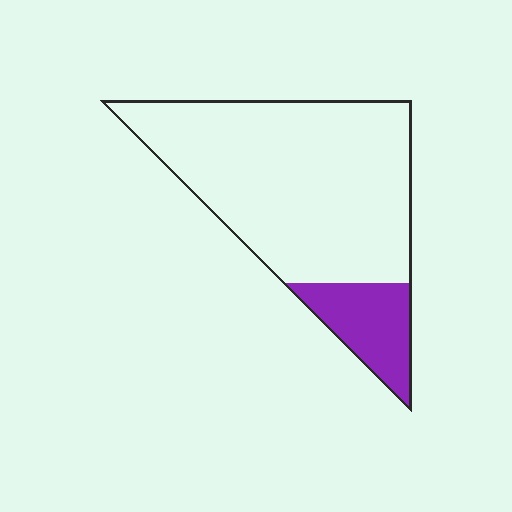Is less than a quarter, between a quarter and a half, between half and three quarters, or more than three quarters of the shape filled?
Less than a quarter.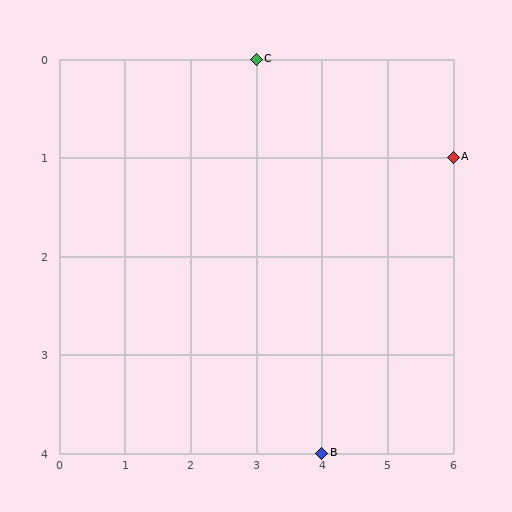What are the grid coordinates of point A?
Point A is at grid coordinates (6, 1).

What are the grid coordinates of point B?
Point B is at grid coordinates (4, 4).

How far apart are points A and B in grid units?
Points A and B are 2 columns and 3 rows apart (about 3.6 grid units diagonally).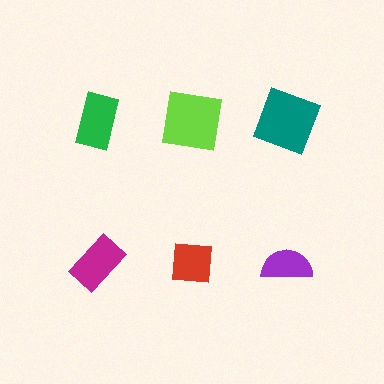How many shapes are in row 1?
3 shapes.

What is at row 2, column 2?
A red square.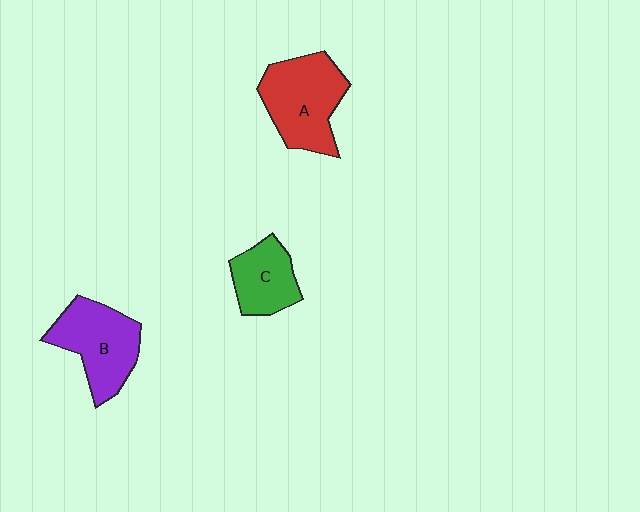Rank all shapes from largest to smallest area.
From largest to smallest: A (red), B (purple), C (green).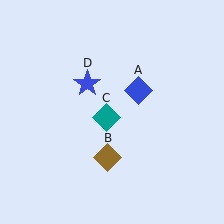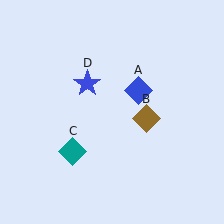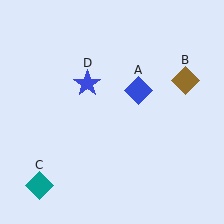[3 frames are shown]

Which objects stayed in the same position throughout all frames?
Blue diamond (object A) and blue star (object D) remained stationary.